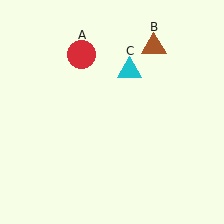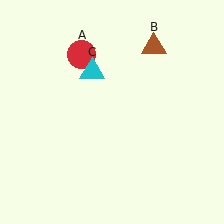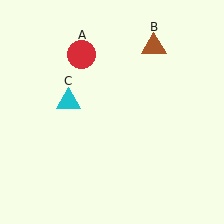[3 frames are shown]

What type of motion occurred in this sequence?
The cyan triangle (object C) rotated counterclockwise around the center of the scene.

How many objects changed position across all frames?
1 object changed position: cyan triangle (object C).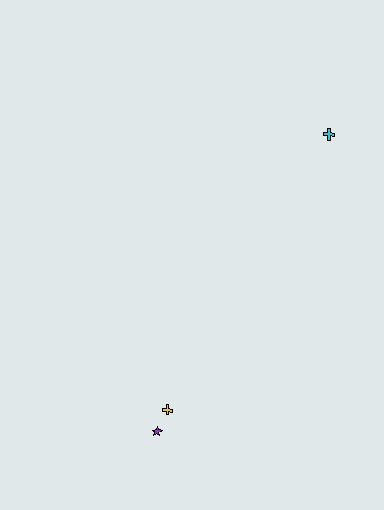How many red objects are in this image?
There are no red objects.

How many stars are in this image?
There is 1 star.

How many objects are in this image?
There are 3 objects.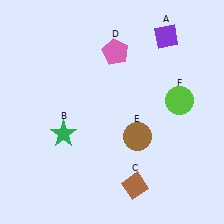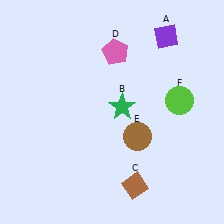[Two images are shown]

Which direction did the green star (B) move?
The green star (B) moved right.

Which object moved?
The green star (B) moved right.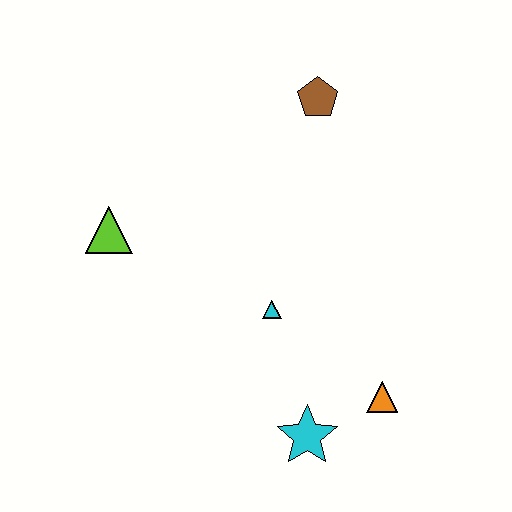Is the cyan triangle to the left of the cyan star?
Yes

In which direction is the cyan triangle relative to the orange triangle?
The cyan triangle is to the left of the orange triangle.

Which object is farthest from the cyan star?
The brown pentagon is farthest from the cyan star.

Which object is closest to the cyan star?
The orange triangle is closest to the cyan star.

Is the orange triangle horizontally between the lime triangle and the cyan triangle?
No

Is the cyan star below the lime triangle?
Yes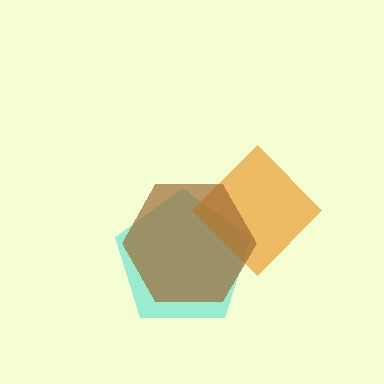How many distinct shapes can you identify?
There are 3 distinct shapes: a cyan pentagon, an orange diamond, a brown hexagon.